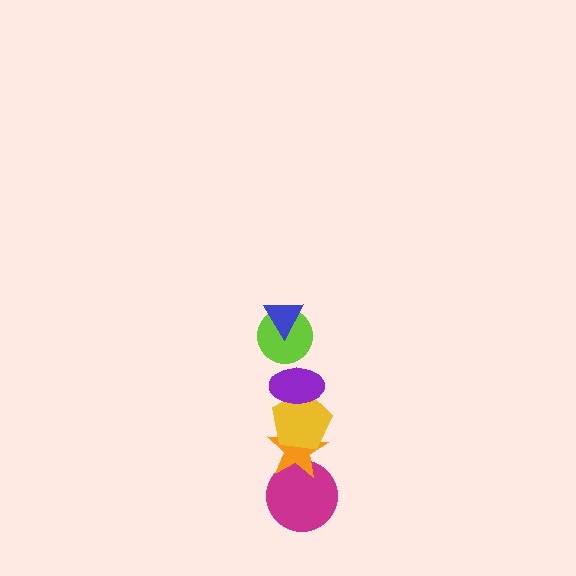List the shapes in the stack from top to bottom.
From top to bottom: the blue triangle, the lime circle, the purple ellipse, the yellow pentagon, the orange star, the magenta circle.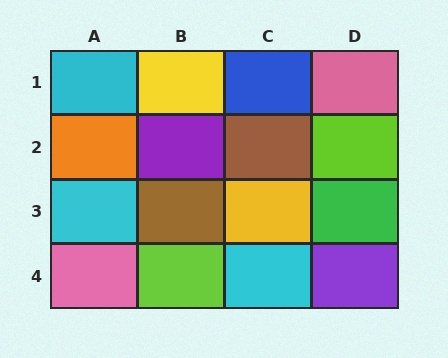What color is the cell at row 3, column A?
Cyan.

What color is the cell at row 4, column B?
Lime.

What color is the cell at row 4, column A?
Pink.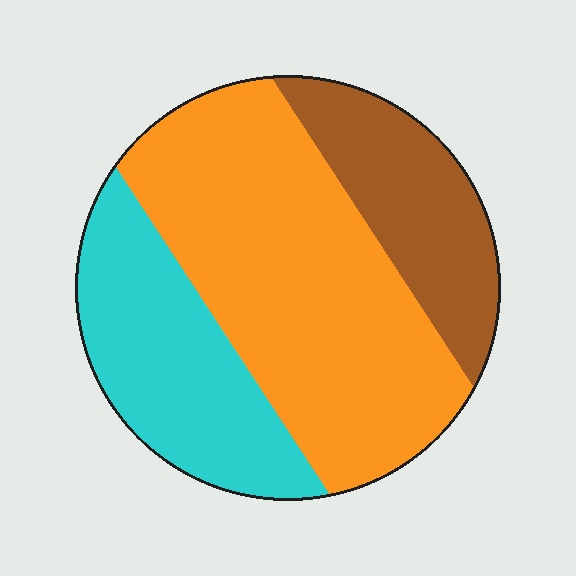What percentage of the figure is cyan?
Cyan takes up about one quarter (1/4) of the figure.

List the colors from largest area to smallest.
From largest to smallest: orange, cyan, brown.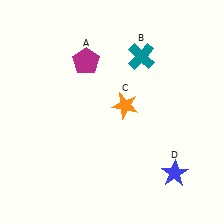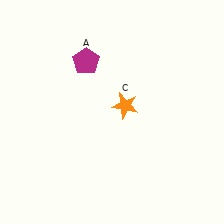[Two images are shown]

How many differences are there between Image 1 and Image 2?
There are 2 differences between the two images.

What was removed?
The blue star (D), the teal cross (B) were removed in Image 2.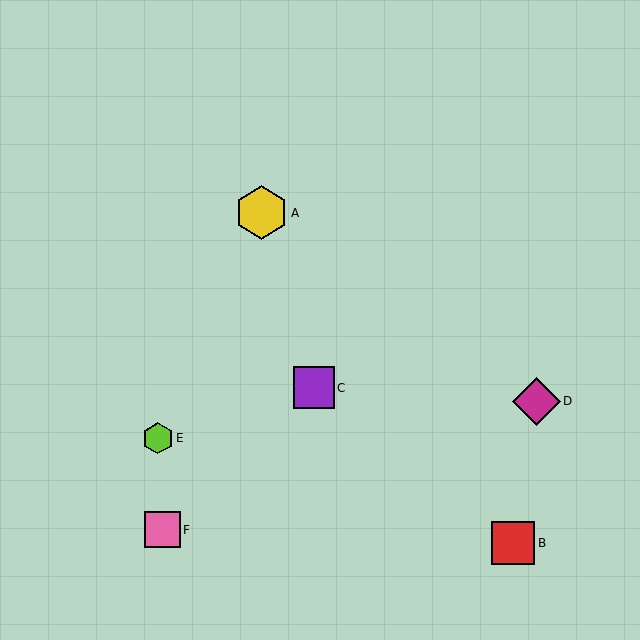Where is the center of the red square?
The center of the red square is at (513, 543).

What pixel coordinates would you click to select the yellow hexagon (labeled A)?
Click at (261, 213) to select the yellow hexagon A.